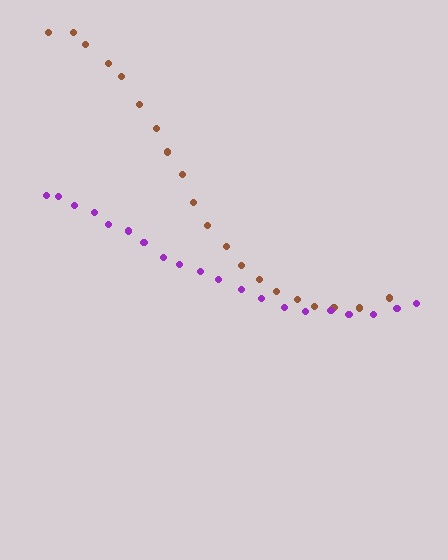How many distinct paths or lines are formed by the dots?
There are 2 distinct paths.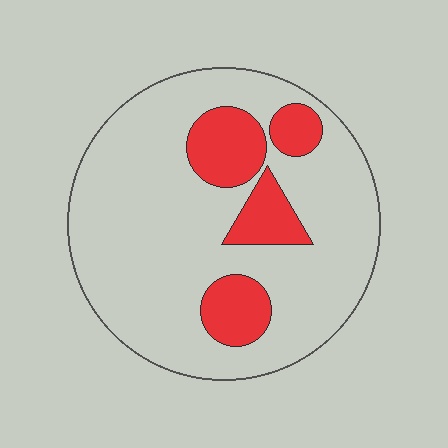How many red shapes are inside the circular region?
4.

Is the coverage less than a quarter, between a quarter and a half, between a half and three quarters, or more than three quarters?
Less than a quarter.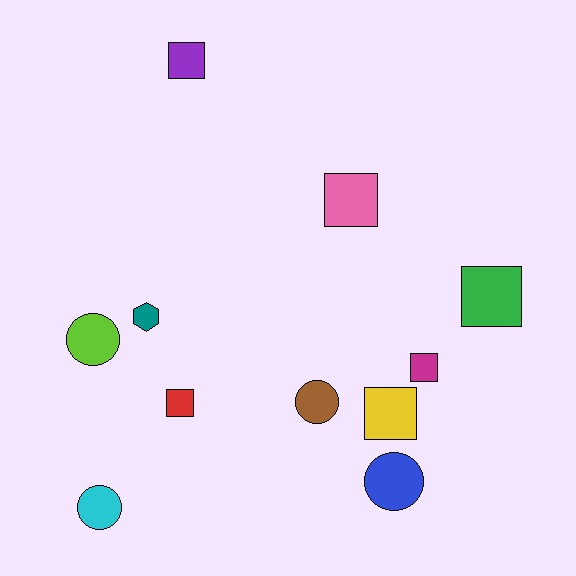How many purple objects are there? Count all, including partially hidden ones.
There is 1 purple object.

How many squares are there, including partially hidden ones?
There are 6 squares.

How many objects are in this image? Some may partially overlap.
There are 11 objects.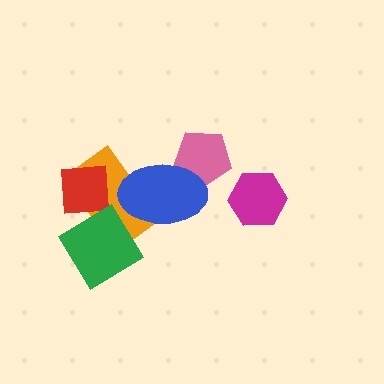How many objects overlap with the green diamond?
2 objects overlap with the green diamond.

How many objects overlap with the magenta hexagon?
0 objects overlap with the magenta hexagon.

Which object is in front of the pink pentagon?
The blue ellipse is in front of the pink pentagon.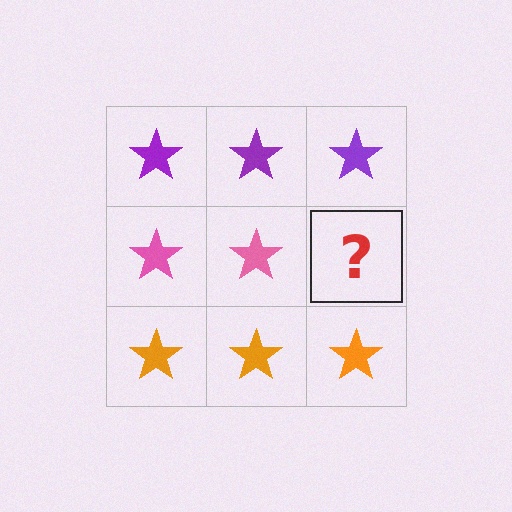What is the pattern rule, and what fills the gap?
The rule is that each row has a consistent color. The gap should be filled with a pink star.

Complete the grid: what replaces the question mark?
The question mark should be replaced with a pink star.